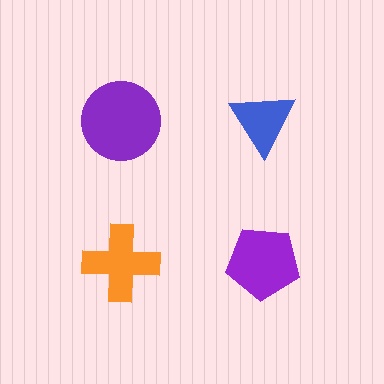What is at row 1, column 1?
A purple circle.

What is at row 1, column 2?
A blue triangle.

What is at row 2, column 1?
An orange cross.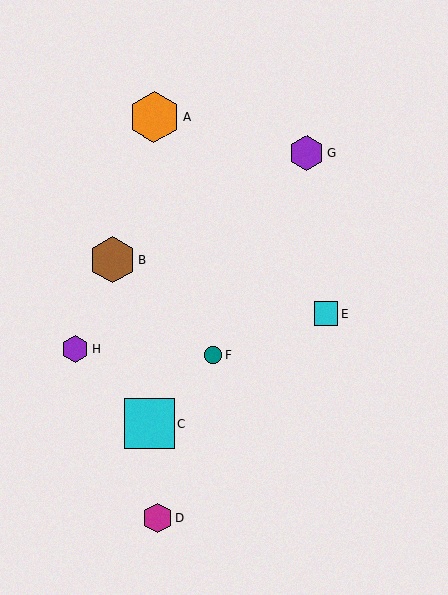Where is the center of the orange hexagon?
The center of the orange hexagon is at (154, 117).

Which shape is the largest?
The orange hexagon (labeled A) is the largest.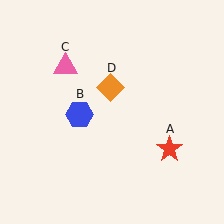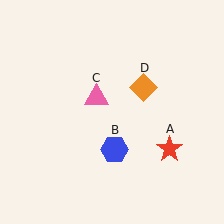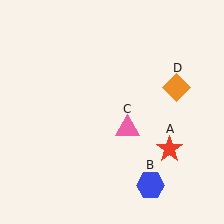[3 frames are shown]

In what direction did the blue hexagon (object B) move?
The blue hexagon (object B) moved down and to the right.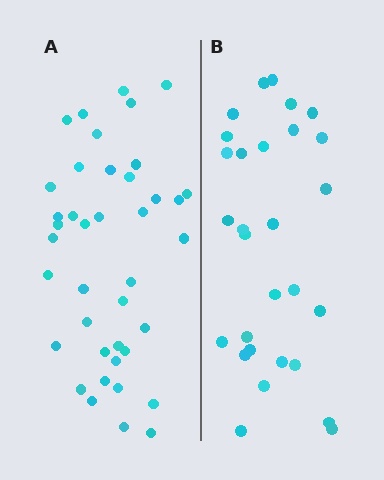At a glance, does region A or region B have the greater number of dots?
Region A (the left region) has more dots.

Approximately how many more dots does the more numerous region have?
Region A has roughly 12 or so more dots than region B.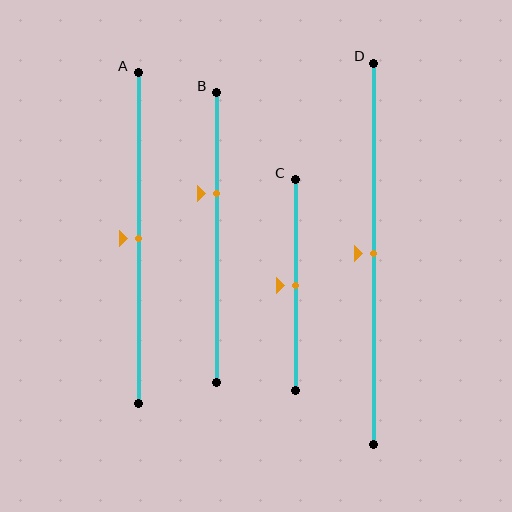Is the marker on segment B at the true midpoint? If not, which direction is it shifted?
No, the marker on segment B is shifted upward by about 15% of the segment length.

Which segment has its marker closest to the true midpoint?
Segment A has its marker closest to the true midpoint.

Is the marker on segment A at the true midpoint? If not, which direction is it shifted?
Yes, the marker on segment A is at the true midpoint.